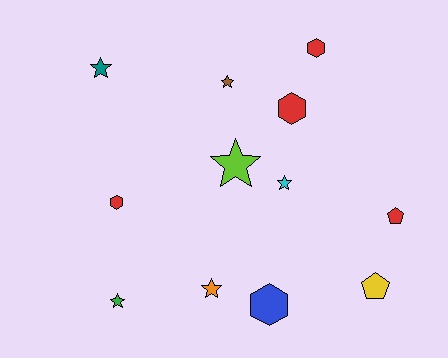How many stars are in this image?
There are 6 stars.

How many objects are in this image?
There are 12 objects.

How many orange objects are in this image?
There is 1 orange object.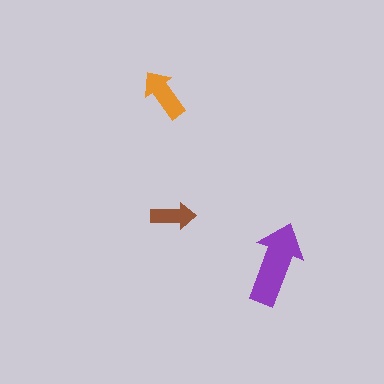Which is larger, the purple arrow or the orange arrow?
The purple one.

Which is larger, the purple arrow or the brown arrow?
The purple one.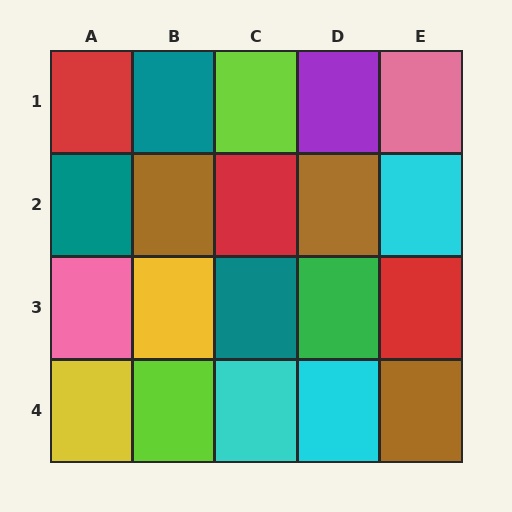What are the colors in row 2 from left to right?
Teal, brown, red, brown, cyan.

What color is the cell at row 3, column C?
Teal.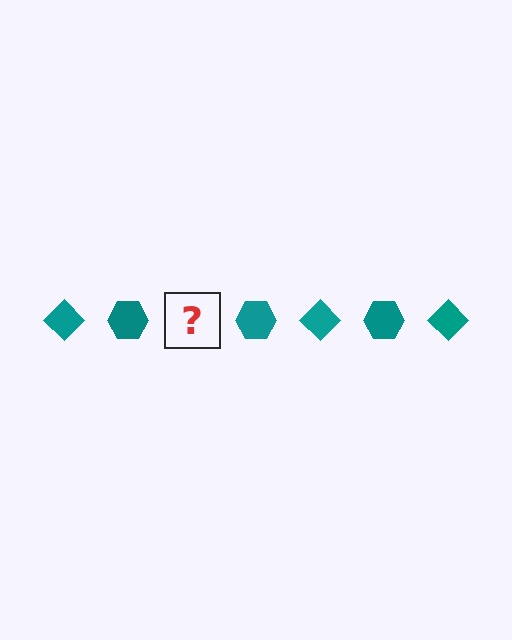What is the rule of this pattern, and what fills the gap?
The rule is that the pattern cycles through diamond, hexagon shapes in teal. The gap should be filled with a teal diamond.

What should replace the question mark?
The question mark should be replaced with a teal diamond.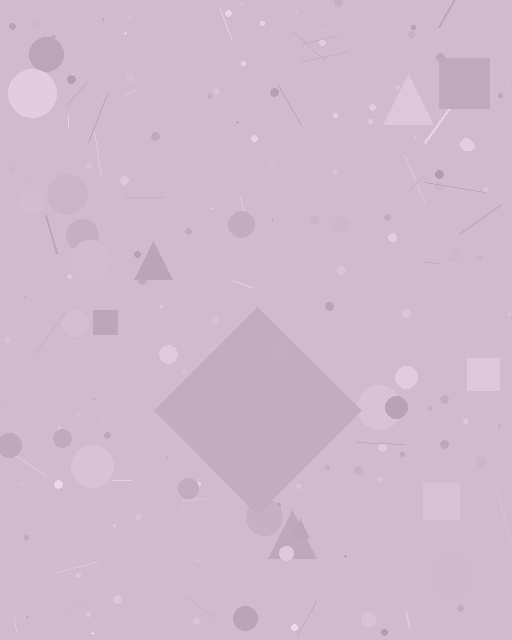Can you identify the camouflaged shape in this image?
The camouflaged shape is a diamond.